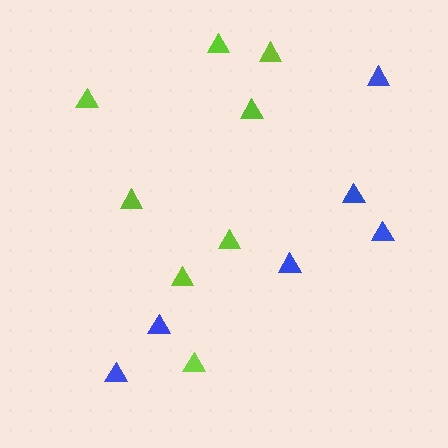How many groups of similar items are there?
There are 2 groups: one group of blue triangles (6) and one group of lime triangles (8).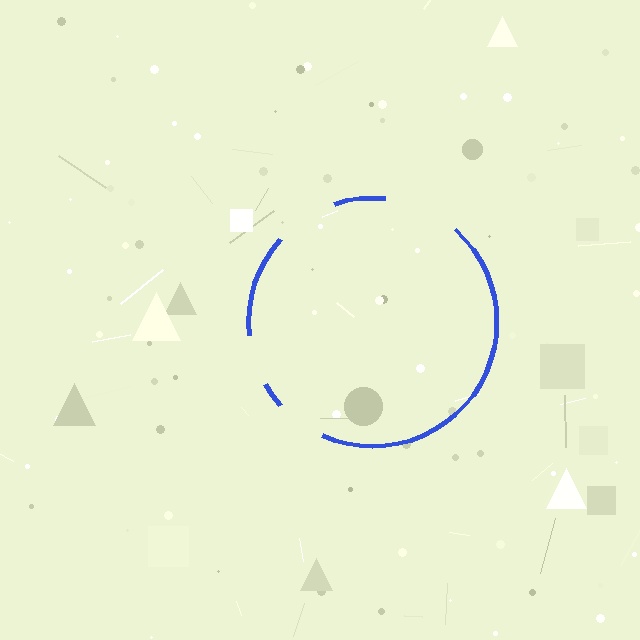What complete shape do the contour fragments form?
The contour fragments form a circle.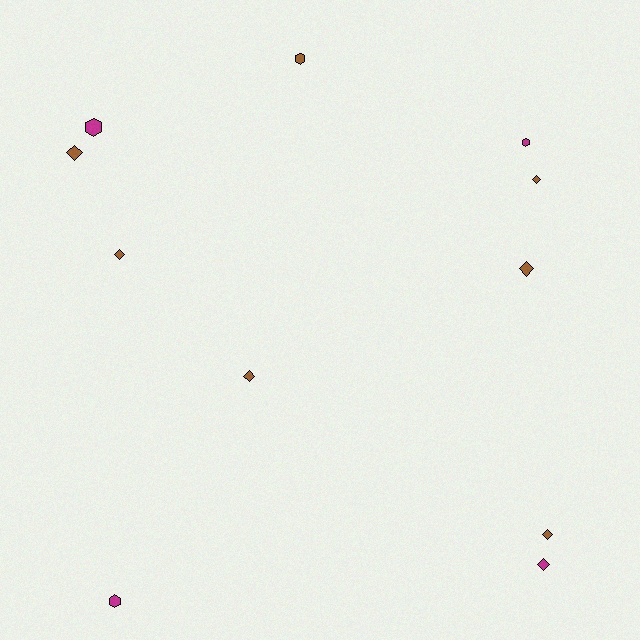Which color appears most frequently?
Brown, with 7 objects.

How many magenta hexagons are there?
There are 3 magenta hexagons.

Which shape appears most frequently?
Diamond, with 7 objects.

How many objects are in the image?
There are 11 objects.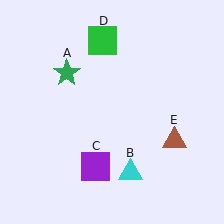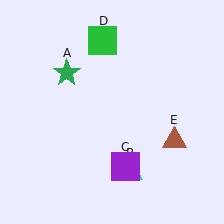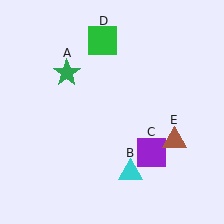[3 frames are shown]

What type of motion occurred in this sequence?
The purple square (object C) rotated counterclockwise around the center of the scene.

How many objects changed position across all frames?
1 object changed position: purple square (object C).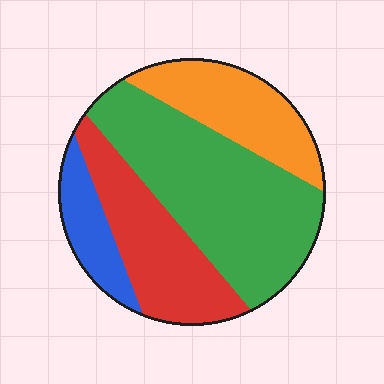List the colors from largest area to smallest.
From largest to smallest: green, red, orange, blue.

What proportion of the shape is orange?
Orange takes up about one fifth (1/5) of the shape.